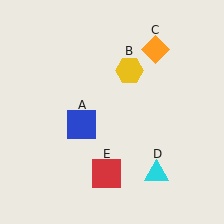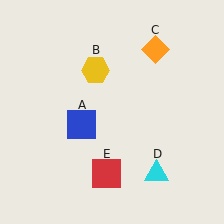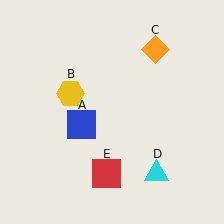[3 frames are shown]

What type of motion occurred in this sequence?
The yellow hexagon (object B) rotated counterclockwise around the center of the scene.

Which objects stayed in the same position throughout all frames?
Blue square (object A) and orange diamond (object C) and cyan triangle (object D) and red square (object E) remained stationary.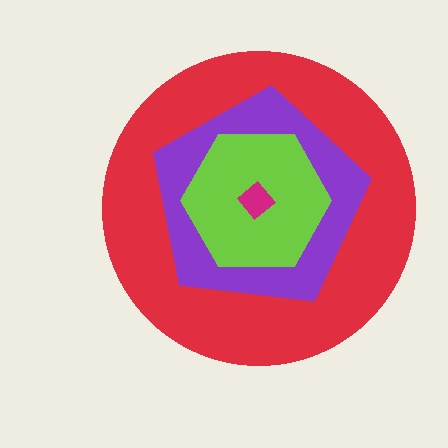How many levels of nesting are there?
4.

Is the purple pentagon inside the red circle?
Yes.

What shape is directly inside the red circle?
The purple pentagon.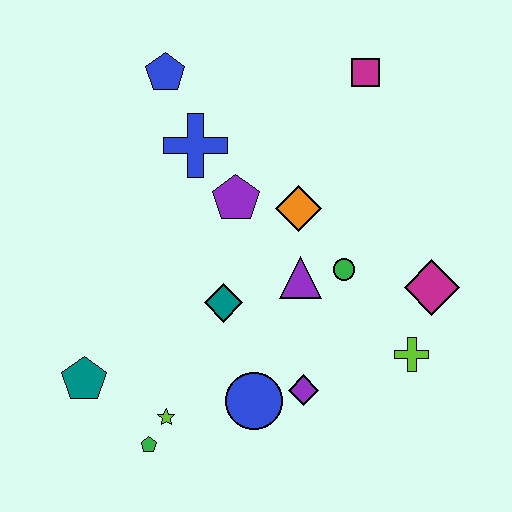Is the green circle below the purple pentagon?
Yes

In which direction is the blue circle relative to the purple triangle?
The blue circle is below the purple triangle.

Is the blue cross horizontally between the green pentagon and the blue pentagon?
No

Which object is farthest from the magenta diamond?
The teal pentagon is farthest from the magenta diamond.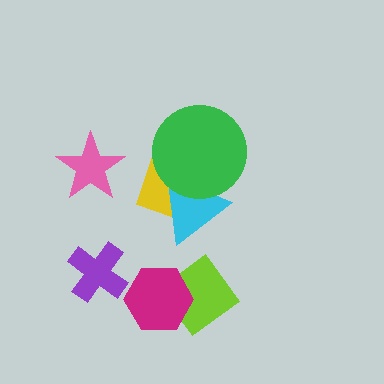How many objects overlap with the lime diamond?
1 object overlaps with the lime diamond.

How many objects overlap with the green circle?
2 objects overlap with the green circle.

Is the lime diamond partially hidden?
Yes, it is partially covered by another shape.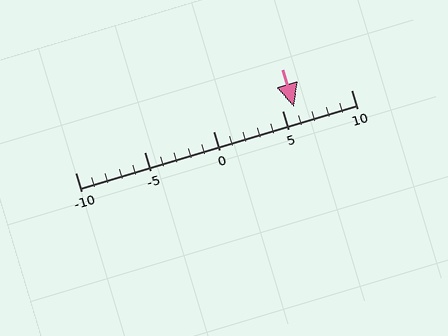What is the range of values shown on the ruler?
The ruler shows values from -10 to 10.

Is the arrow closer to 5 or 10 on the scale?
The arrow is closer to 5.